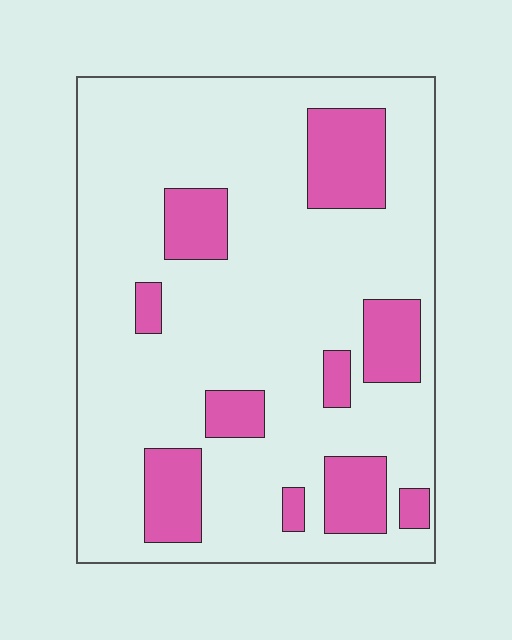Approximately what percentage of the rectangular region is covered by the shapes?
Approximately 20%.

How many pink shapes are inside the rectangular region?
10.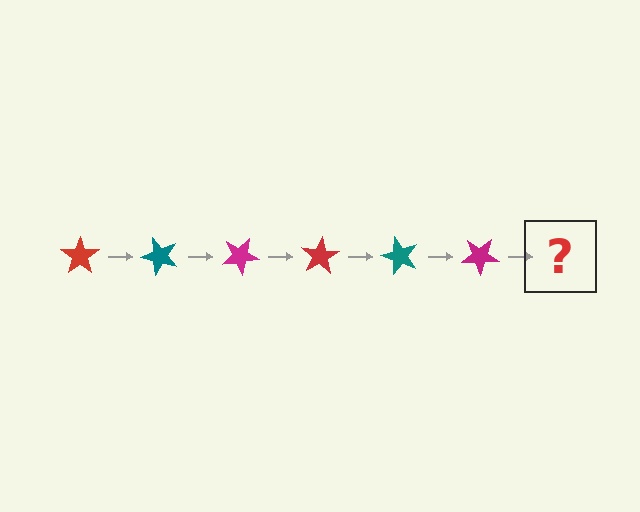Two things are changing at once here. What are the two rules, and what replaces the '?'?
The two rules are that it rotates 50 degrees each step and the color cycles through red, teal, and magenta. The '?' should be a red star, rotated 300 degrees from the start.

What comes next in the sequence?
The next element should be a red star, rotated 300 degrees from the start.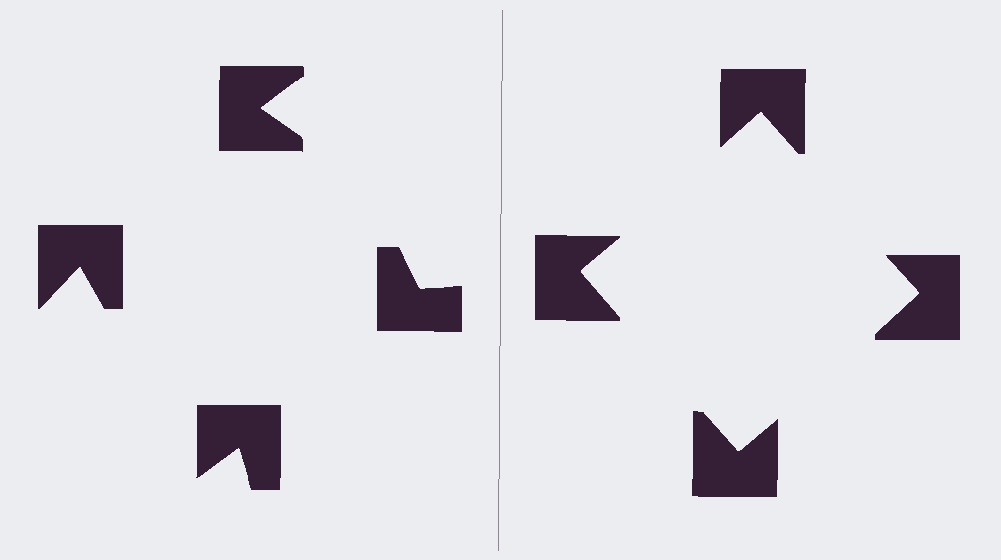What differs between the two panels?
The notched squares are positioned identically on both sides; only the wedge orientations differ. On the right they align to a square; on the left they are misaligned.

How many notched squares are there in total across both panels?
8 — 4 on each side.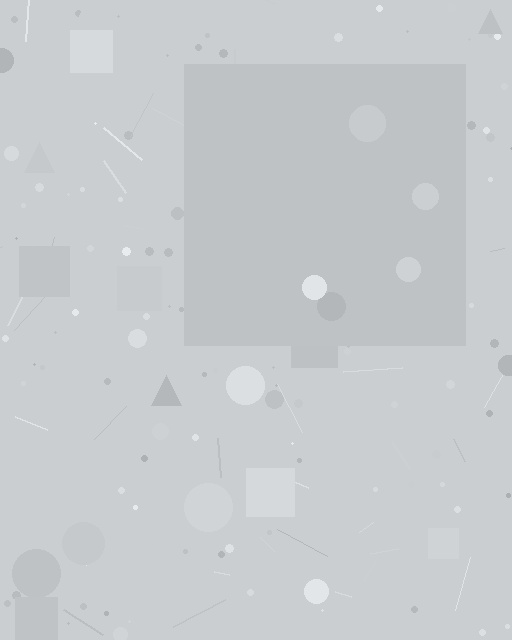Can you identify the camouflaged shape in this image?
The camouflaged shape is a square.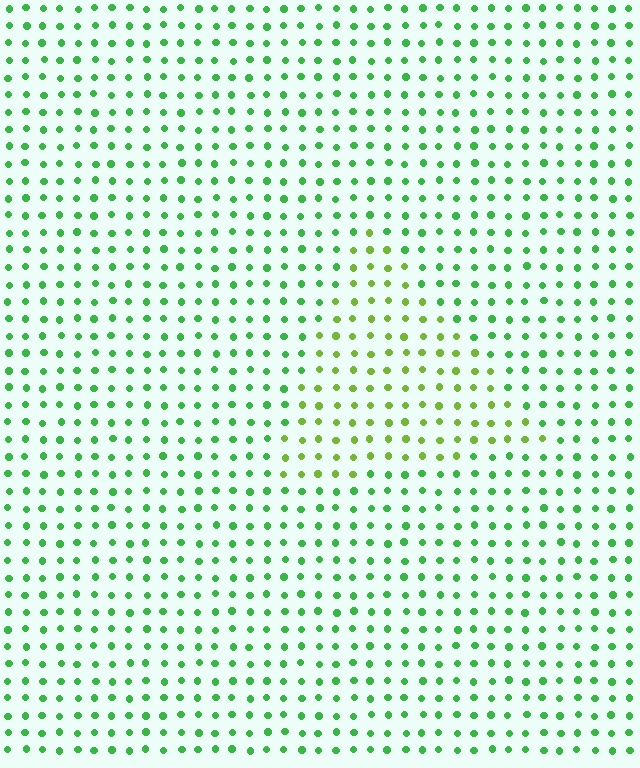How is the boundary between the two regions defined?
The boundary is defined purely by a slight shift in hue (about 35 degrees). Spacing, size, and orientation are identical on both sides.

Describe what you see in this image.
The image is filled with small green elements in a uniform arrangement. A triangle-shaped region is visible where the elements are tinted to a slightly different hue, forming a subtle color boundary.